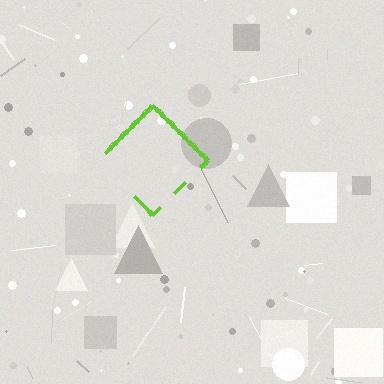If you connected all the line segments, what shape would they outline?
They would outline a diamond.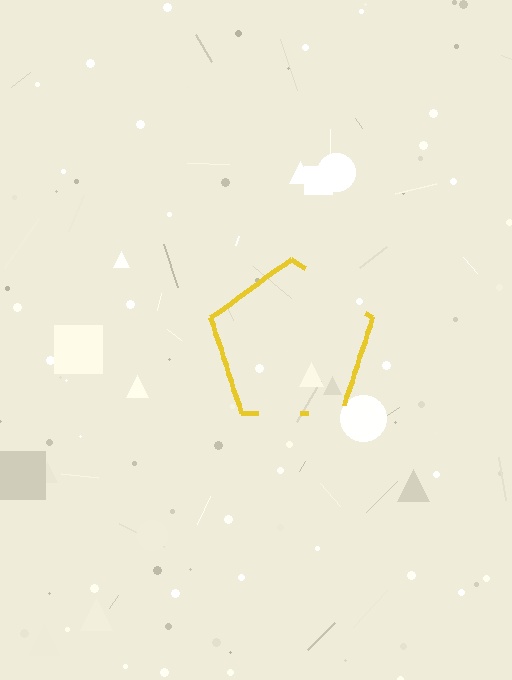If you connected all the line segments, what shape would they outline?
They would outline a pentagon.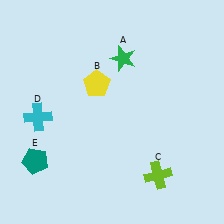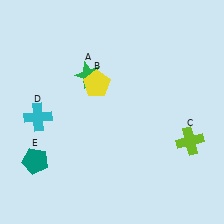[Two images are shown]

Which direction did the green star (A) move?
The green star (A) moved left.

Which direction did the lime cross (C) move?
The lime cross (C) moved up.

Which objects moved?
The objects that moved are: the green star (A), the lime cross (C).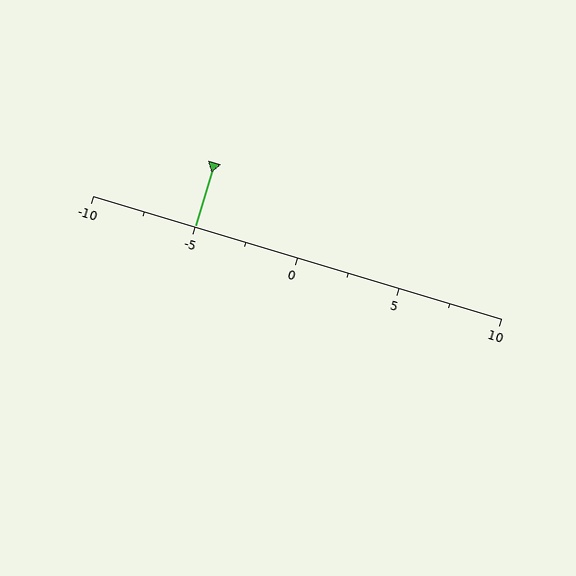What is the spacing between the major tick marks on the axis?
The major ticks are spaced 5 apart.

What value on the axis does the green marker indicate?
The marker indicates approximately -5.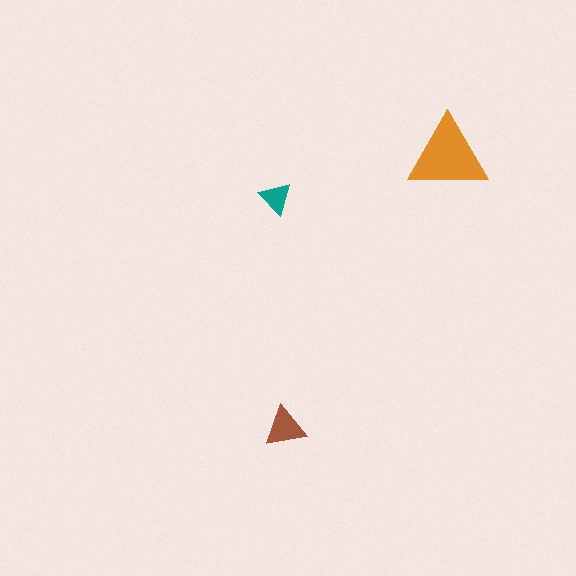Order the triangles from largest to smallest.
the orange one, the brown one, the teal one.